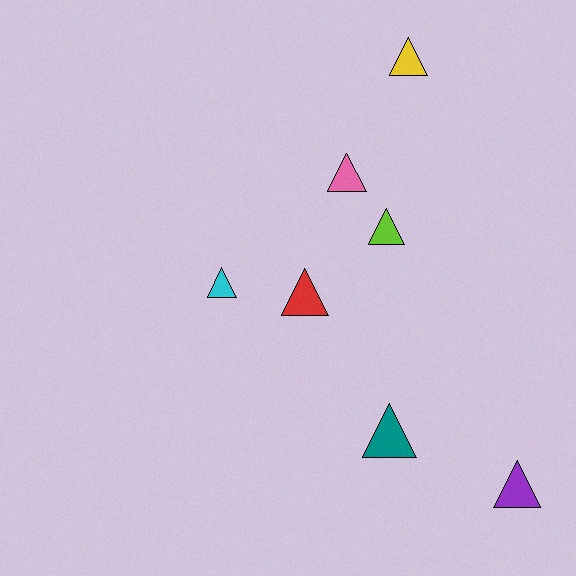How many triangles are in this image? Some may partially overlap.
There are 7 triangles.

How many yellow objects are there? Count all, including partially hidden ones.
There is 1 yellow object.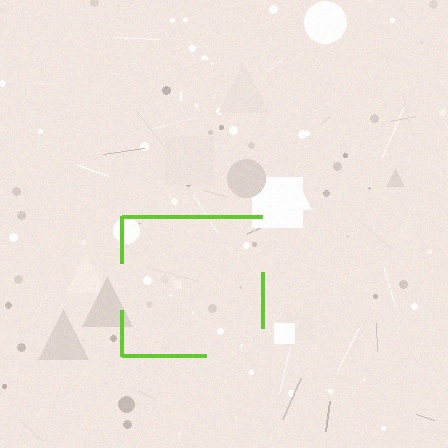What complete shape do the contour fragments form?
The contour fragments form a square.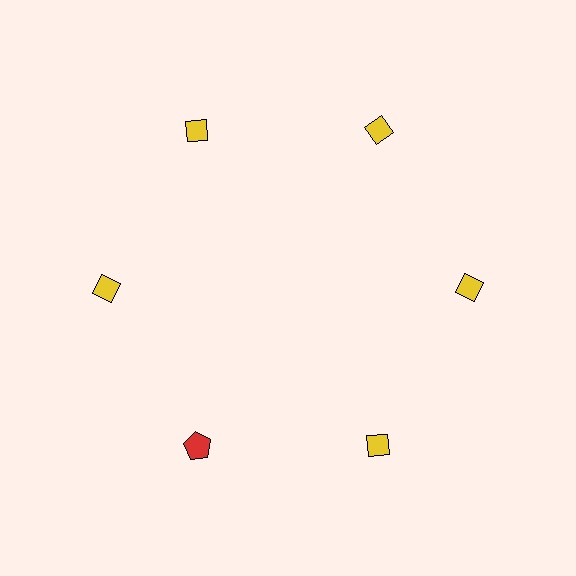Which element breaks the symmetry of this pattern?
The red pentagon at roughly the 7 o'clock position breaks the symmetry. All other shapes are yellow diamonds.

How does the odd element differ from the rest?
It differs in both color (red instead of yellow) and shape (pentagon instead of diamond).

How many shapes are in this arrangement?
There are 6 shapes arranged in a ring pattern.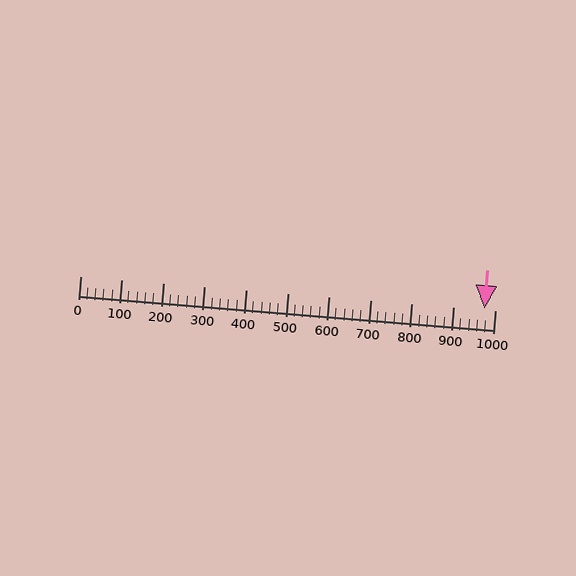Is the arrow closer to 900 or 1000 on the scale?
The arrow is closer to 1000.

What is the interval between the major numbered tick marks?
The major tick marks are spaced 100 units apart.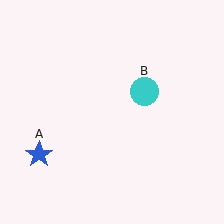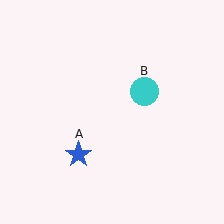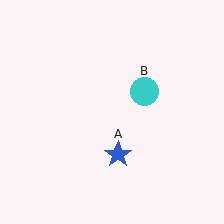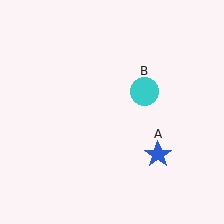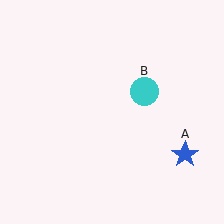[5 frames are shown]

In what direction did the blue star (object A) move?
The blue star (object A) moved right.